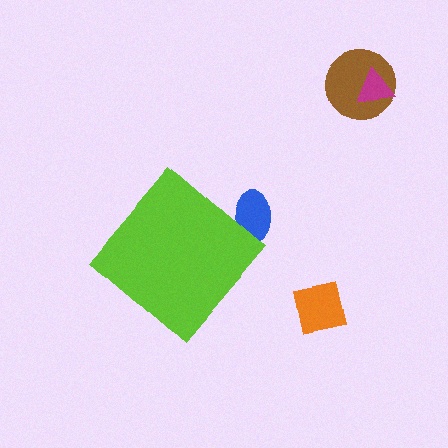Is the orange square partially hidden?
No, the orange square is fully visible.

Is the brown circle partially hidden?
No, the brown circle is fully visible.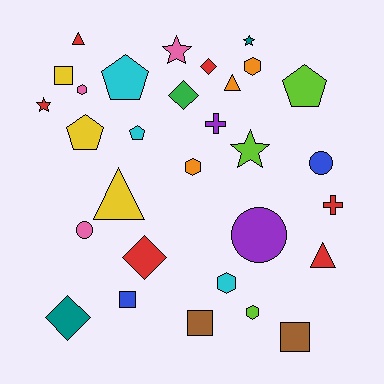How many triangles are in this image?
There are 4 triangles.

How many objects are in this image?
There are 30 objects.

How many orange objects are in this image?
There are 3 orange objects.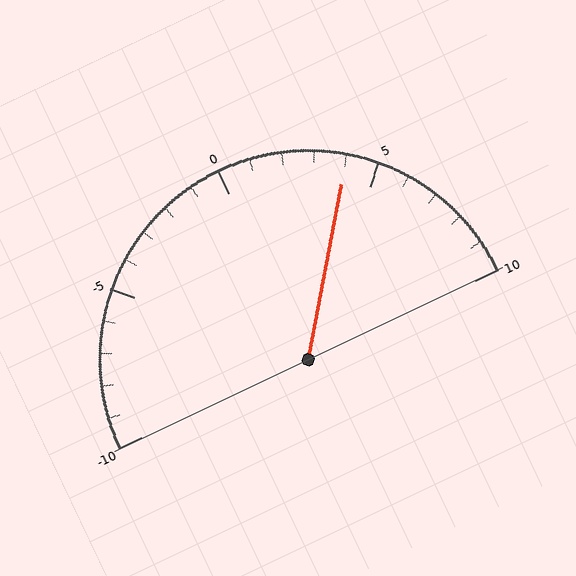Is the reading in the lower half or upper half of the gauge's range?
The reading is in the upper half of the range (-10 to 10).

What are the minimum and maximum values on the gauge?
The gauge ranges from -10 to 10.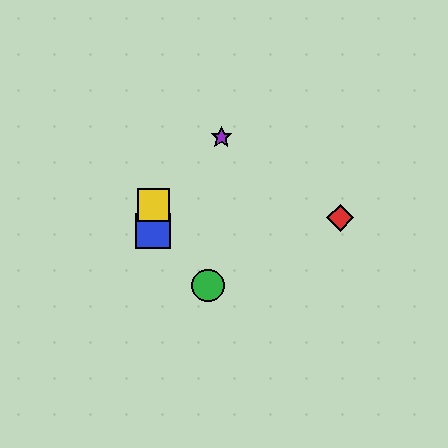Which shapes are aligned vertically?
The blue square, the yellow square are aligned vertically.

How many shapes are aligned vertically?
2 shapes (the blue square, the yellow square) are aligned vertically.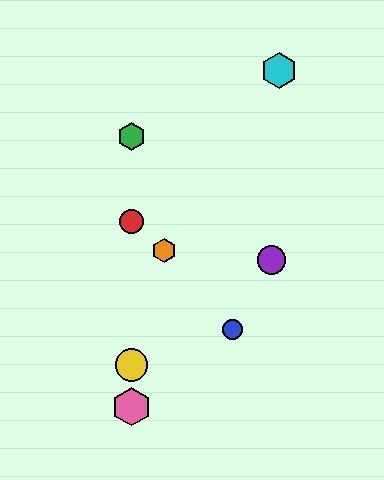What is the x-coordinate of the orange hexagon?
The orange hexagon is at x≈164.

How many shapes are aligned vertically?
4 shapes (the red circle, the green hexagon, the yellow circle, the pink hexagon) are aligned vertically.